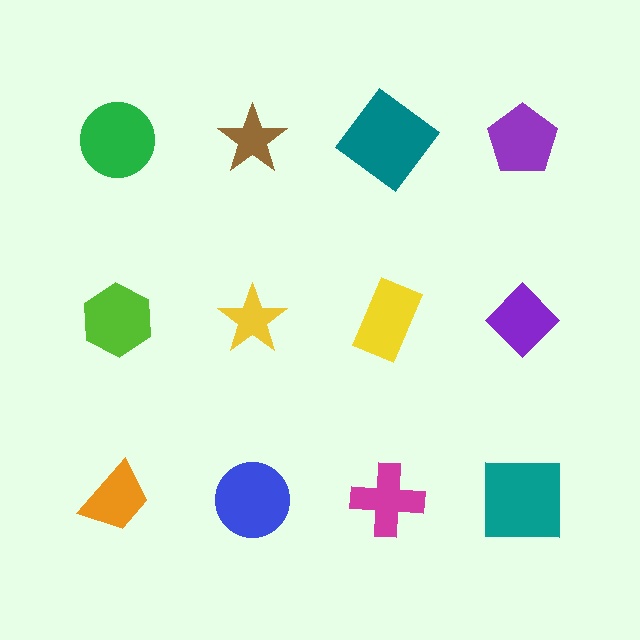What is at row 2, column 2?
A yellow star.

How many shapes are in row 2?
4 shapes.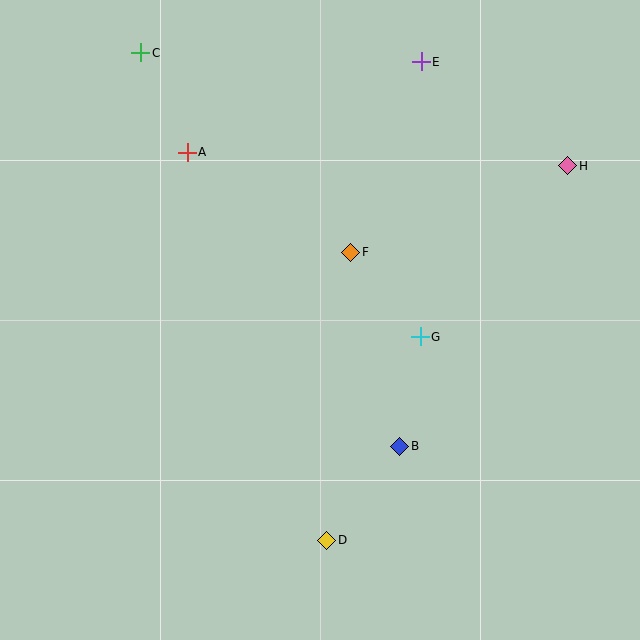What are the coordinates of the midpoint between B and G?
The midpoint between B and G is at (410, 391).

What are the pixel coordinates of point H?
Point H is at (568, 166).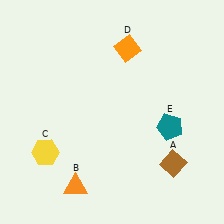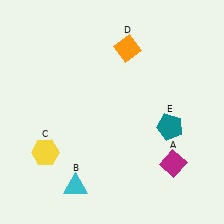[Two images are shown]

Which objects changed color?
A changed from brown to magenta. B changed from orange to cyan.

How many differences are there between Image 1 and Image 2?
There are 2 differences between the two images.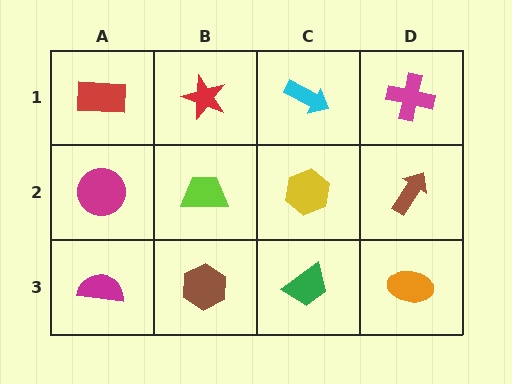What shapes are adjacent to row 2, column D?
A magenta cross (row 1, column D), an orange ellipse (row 3, column D), a yellow hexagon (row 2, column C).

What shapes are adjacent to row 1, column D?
A brown arrow (row 2, column D), a cyan arrow (row 1, column C).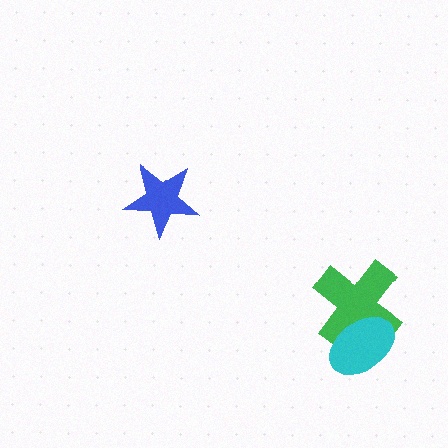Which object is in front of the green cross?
The cyan ellipse is in front of the green cross.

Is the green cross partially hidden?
Yes, it is partially covered by another shape.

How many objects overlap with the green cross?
1 object overlaps with the green cross.